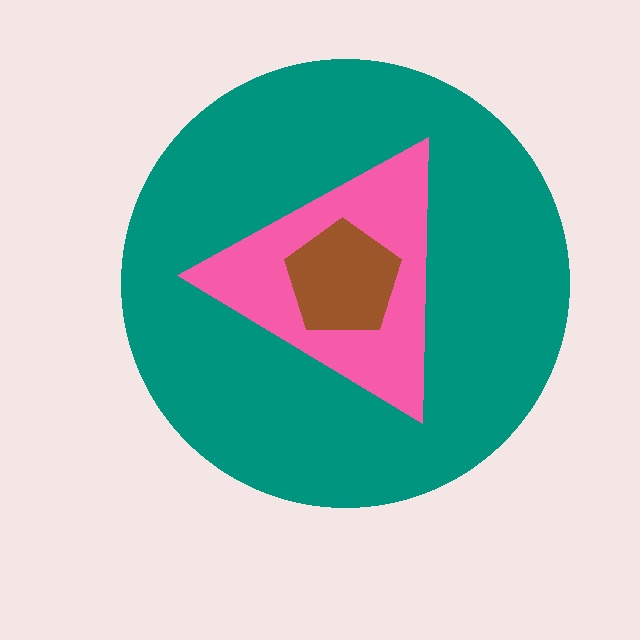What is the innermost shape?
The brown pentagon.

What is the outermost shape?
The teal circle.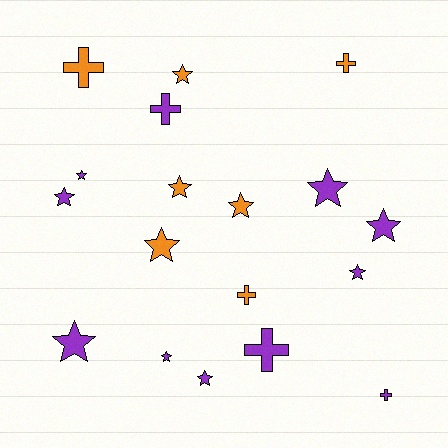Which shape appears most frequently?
Star, with 12 objects.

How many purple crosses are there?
There are 3 purple crosses.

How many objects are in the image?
There are 18 objects.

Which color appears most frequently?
Purple, with 11 objects.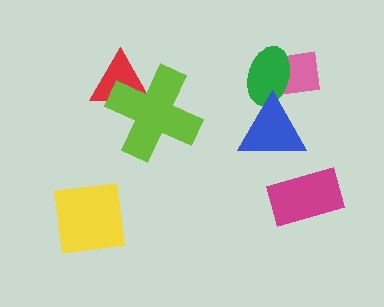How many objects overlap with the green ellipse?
2 objects overlap with the green ellipse.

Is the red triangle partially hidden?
Yes, it is partially covered by another shape.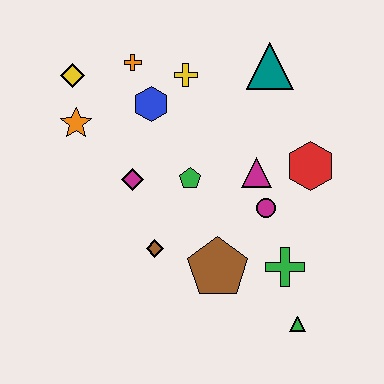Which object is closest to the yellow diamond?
The orange star is closest to the yellow diamond.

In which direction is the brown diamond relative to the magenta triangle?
The brown diamond is to the left of the magenta triangle.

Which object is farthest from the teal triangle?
The green triangle is farthest from the teal triangle.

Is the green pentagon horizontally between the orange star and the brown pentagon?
Yes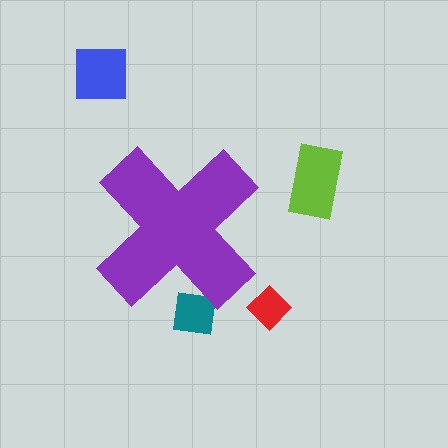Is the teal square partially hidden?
Yes, the teal square is partially hidden behind the purple cross.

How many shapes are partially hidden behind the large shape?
1 shape is partially hidden.